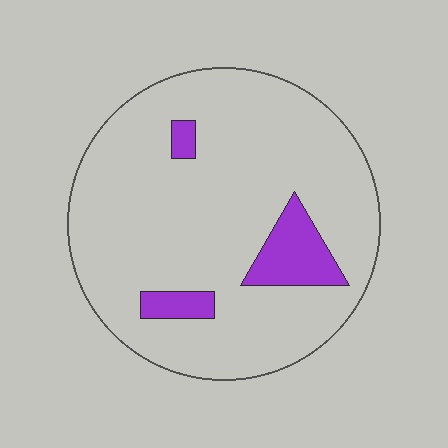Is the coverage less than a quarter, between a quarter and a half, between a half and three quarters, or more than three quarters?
Less than a quarter.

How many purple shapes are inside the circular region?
3.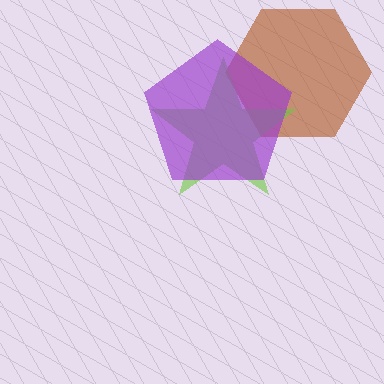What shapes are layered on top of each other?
The layered shapes are: a brown hexagon, a lime star, a purple pentagon.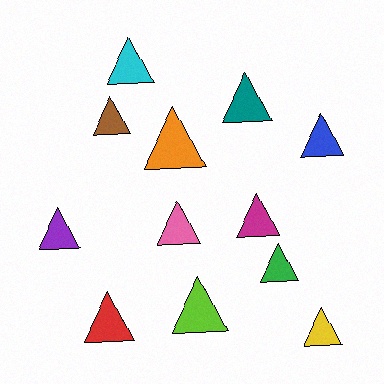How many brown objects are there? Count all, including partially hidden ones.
There is 1 brown object.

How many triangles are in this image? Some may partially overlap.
There are 12 triangles.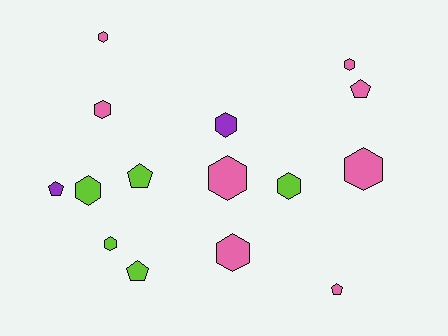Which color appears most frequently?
Pink, with 8 objects.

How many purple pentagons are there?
There is 1 purple pentagon.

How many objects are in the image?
There are 15 objects.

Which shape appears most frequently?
Hexagon, with 10 objects.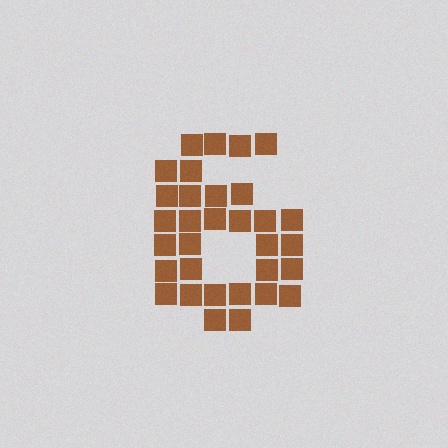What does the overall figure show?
The overall figure shows the digit 6.